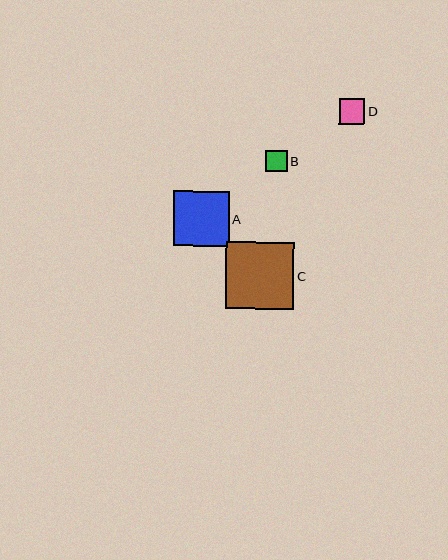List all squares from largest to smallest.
From largest to smallest: C, A, D, B.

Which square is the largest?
Square C is the largest with a size of approximately 68 pixels.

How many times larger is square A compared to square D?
Square A is approximately 2.2 times the size of square D.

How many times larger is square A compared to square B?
Square A is approximately 2.6 times the size of square B.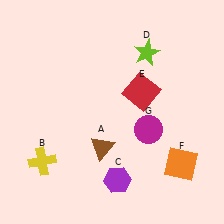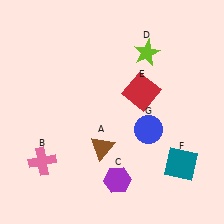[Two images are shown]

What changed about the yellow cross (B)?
In Image 1, B is yellow. In Image 2, it changed to pink.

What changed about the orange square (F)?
In Image 1, F is orange. In Image 2, it changed to teal.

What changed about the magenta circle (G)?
In Image 1, G is magenta. In Image 2, it changed to blue.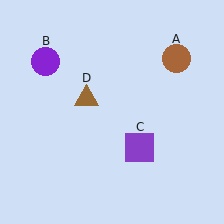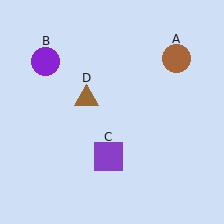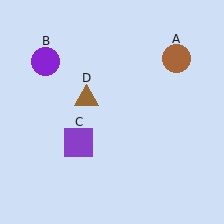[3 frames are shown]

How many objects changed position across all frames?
1 object changed position: purple square (object C).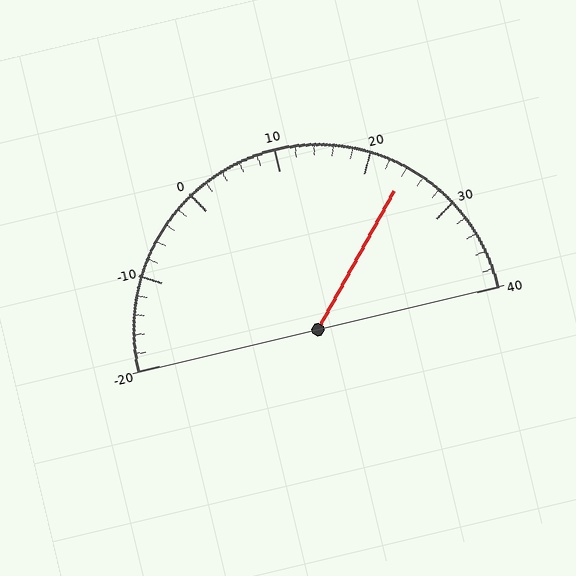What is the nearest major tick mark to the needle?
The nearest major tick mark is 20.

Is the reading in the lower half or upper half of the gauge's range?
The reading is in the upper half of the range (-20 to 40).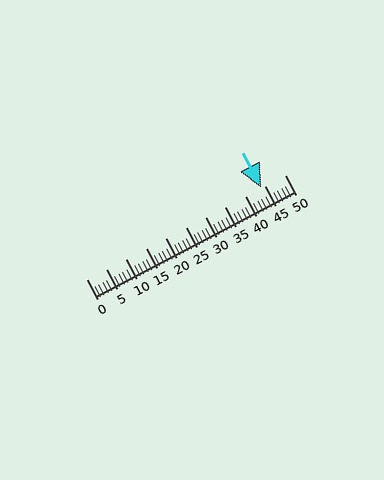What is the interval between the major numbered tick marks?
The major tick marks are spaced 5 units apart.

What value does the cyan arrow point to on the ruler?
The cyan arrow points to approximately 44.